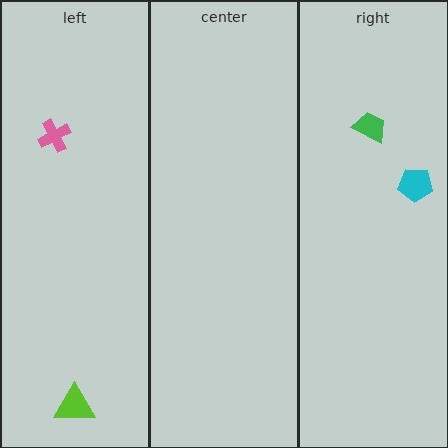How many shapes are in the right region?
2.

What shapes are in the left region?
The lime triangle, the pink cross.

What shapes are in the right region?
The green trapezoid, the cyan pentagon.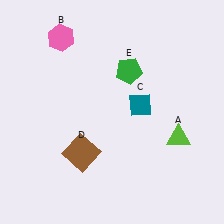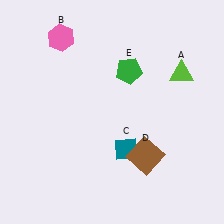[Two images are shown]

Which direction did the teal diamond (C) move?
The teal diamond (C) moved down.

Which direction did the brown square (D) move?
The brown square (D) moved right.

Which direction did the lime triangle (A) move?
The lime triangle (A) moved up.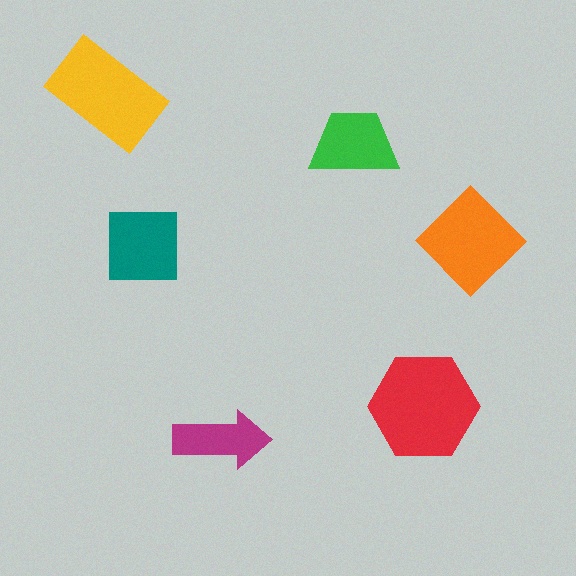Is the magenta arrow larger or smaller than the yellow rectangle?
Smaller.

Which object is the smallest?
The magenta arrow.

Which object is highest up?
The yellow rectangle is topmost.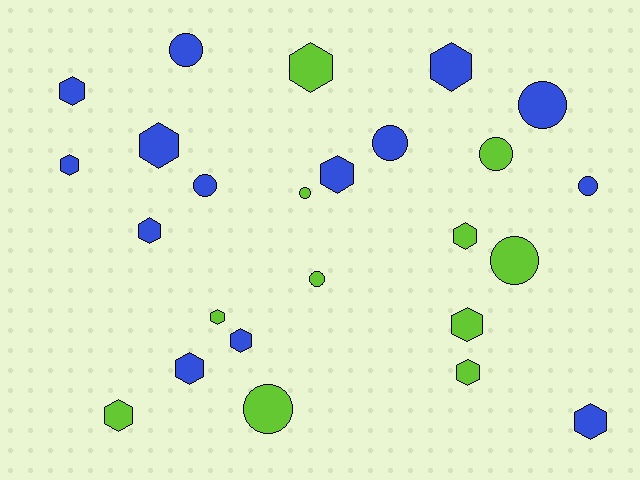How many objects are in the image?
There are 25 objects.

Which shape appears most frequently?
Hexagon, with 15 objects.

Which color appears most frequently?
Blue, with 14 objects.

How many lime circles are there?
There are 5 lime circles.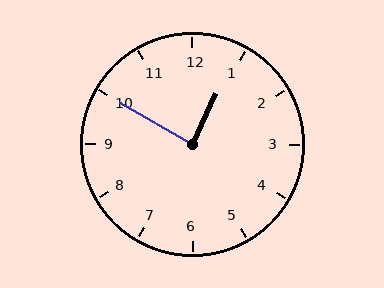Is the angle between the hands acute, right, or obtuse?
It is right.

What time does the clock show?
12:50.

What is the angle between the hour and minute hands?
Approximately 85 degrees.